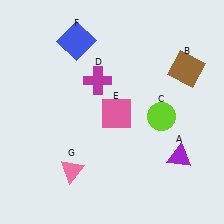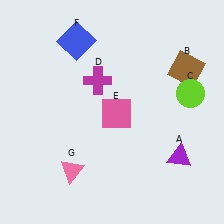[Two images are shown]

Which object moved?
The lime circle (C) moved right.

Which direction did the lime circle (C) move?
The lime circle (C) moved right.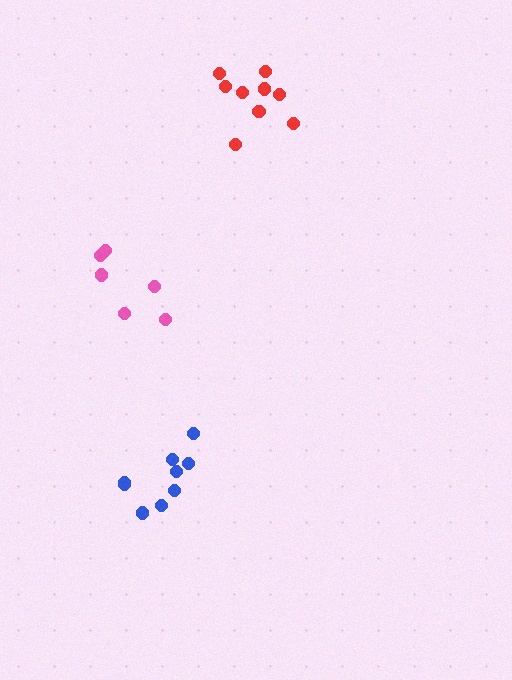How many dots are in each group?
Group 1: 9 dots, Group 2: 9 dots, Group 3: 6 dots (24 total).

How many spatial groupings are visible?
There are 3 spatial groupings.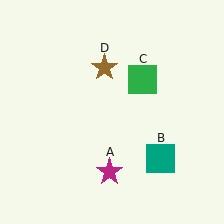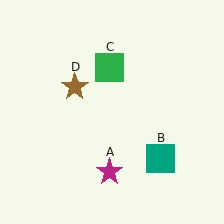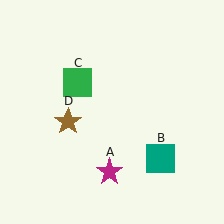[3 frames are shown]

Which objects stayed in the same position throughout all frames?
Magenta star (object A) and teal square (object B) remained stationary.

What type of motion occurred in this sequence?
The green square (object C), brown star (object D) rotated counterclockwise around the center of the scene.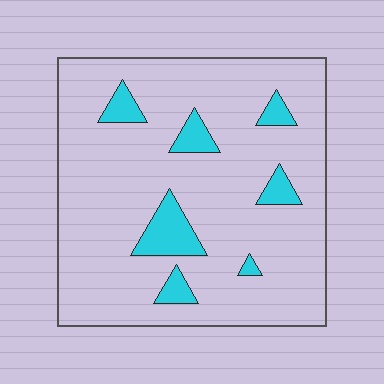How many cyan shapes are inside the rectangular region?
7.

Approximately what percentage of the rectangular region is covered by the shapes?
Approximately 10%.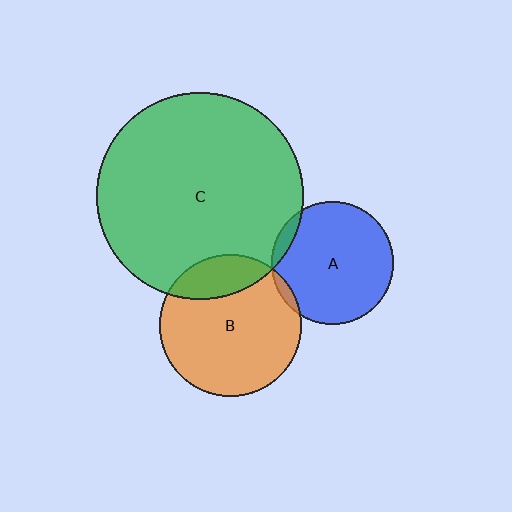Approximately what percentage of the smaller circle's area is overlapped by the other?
Approximately 5%.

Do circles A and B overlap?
Yes.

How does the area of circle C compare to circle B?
Approximately 2.1 times.